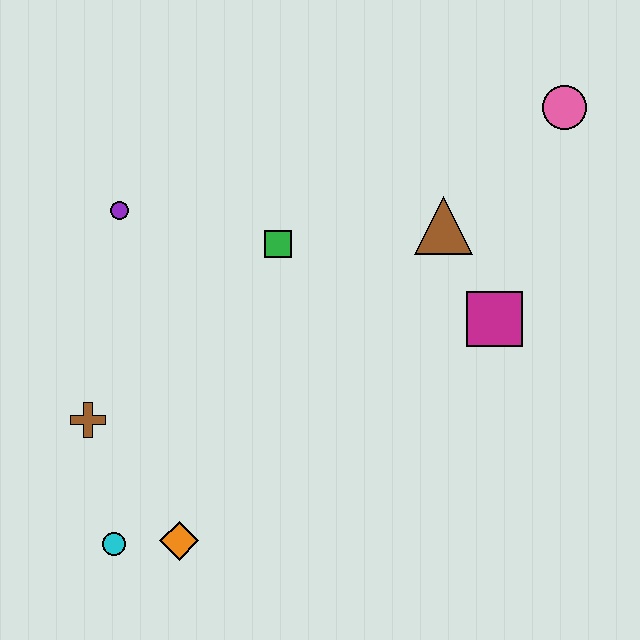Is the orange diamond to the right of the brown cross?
Yes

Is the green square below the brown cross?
No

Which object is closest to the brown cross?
The cyan circle is closest to the brown cross.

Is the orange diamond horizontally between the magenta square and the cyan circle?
Yes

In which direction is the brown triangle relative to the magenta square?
The brown triangle is above the magenta square.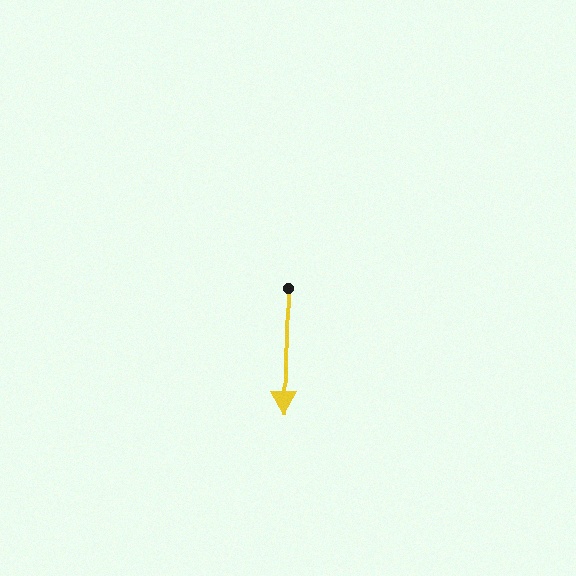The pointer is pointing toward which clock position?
Roughly 6 o'clock.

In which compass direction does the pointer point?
South.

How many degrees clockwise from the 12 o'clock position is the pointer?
Approximately 181 degrees.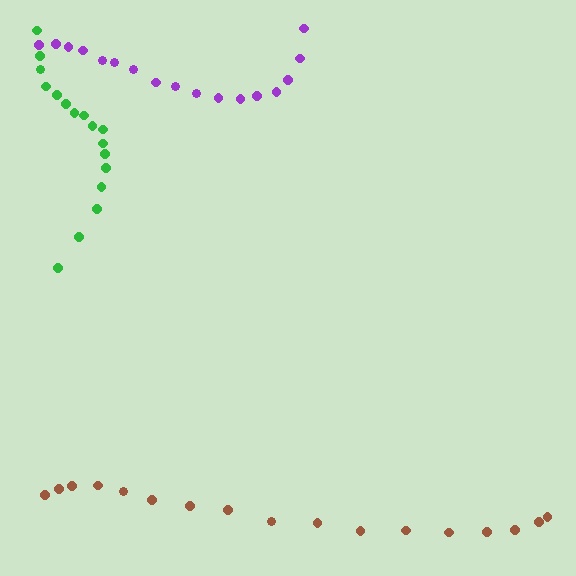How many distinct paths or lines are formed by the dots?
There are 3 distinct paths.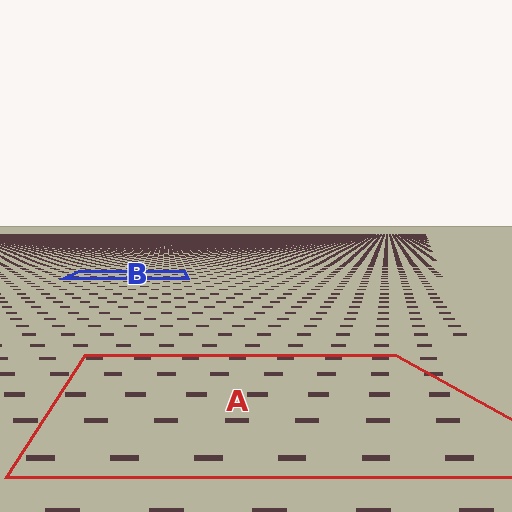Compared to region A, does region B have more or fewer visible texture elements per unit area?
Region B has more texture elements per unit area — they are packed more densely because it is farther away.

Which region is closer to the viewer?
Region A is closer. The texture elements there are larger and more spread out.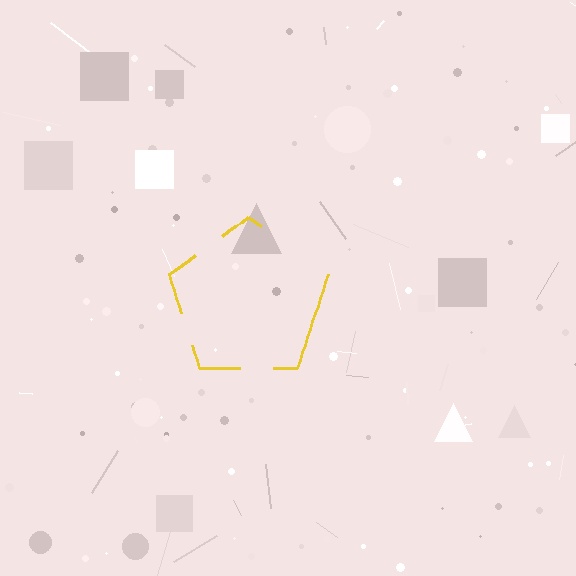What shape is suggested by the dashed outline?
The dashed outline suggests a pentagon.